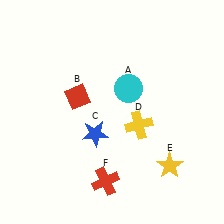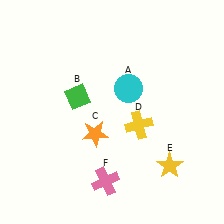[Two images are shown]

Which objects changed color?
B changed from red to green. C changed from blue to orange. F changed from red to pink.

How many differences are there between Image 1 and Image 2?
There are 3 differences between the two images.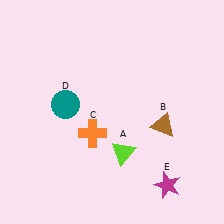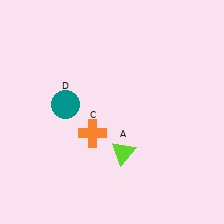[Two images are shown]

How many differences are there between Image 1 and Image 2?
There are 2 differences between the two images.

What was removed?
The brown triangle (B), the magenta star (E) were removed in Image 2.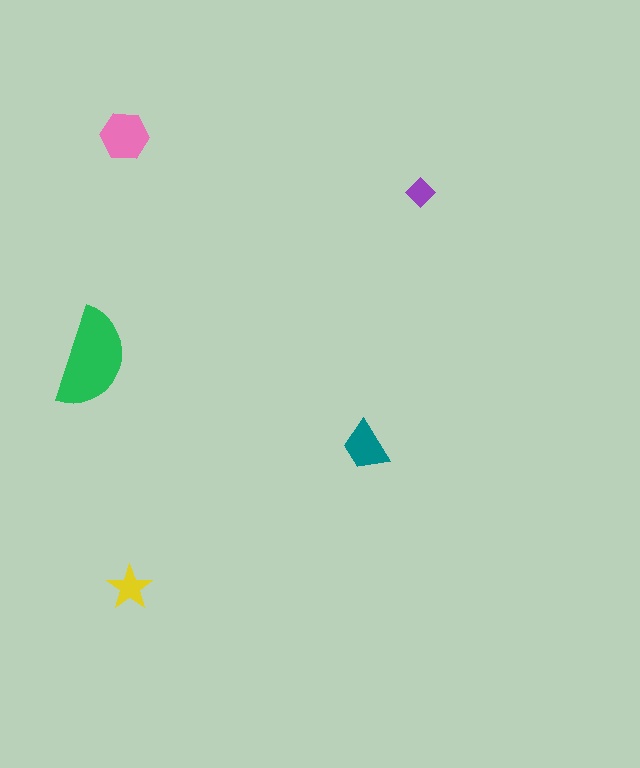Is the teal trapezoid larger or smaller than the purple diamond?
Larger.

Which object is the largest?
The green semicircle.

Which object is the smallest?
The purple diamond.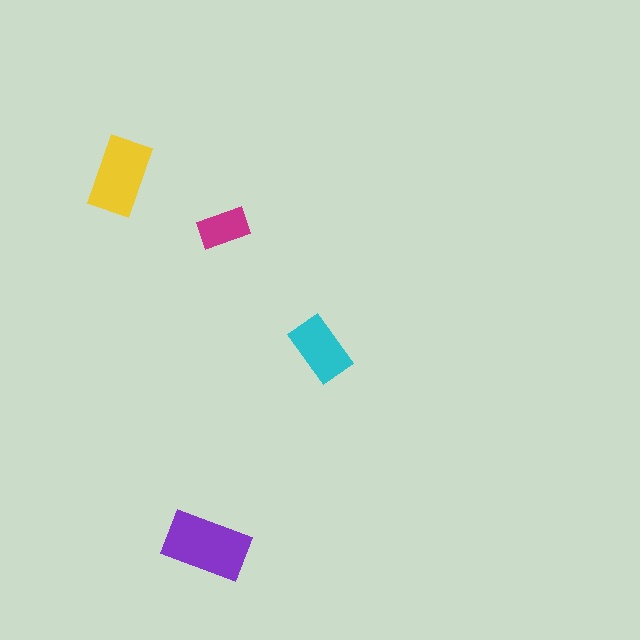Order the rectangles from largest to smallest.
the purple one, the yellow one, the cyan one, the magenta one.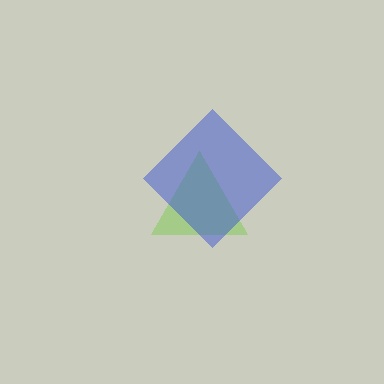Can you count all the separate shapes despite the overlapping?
Yes, there are 2 separate shapes.